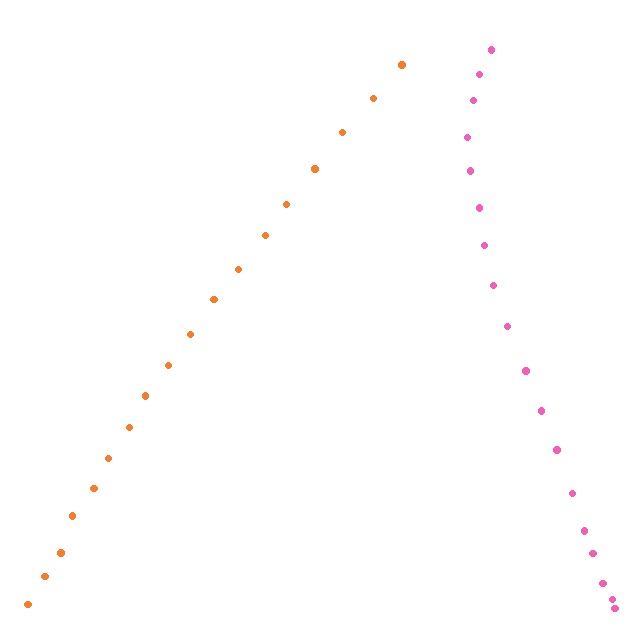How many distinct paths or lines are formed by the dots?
There are 2 distinct paths.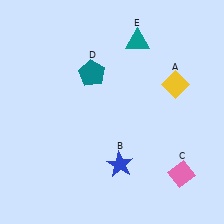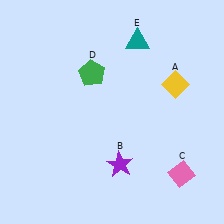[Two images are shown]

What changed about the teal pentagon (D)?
In Image 1, D is teal. In Image 2, it changed to green.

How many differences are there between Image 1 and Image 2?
There are 2 differences between the two images.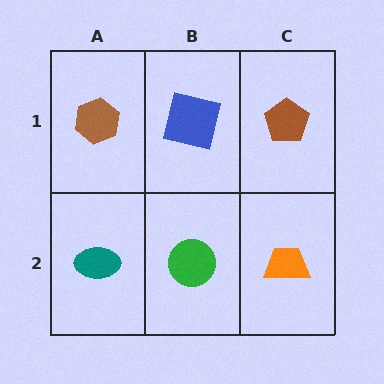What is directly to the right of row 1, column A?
A blue square.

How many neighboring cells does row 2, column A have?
2.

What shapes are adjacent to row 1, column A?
A teal ellipse (row 2, column A), a blue square (row 1, column B).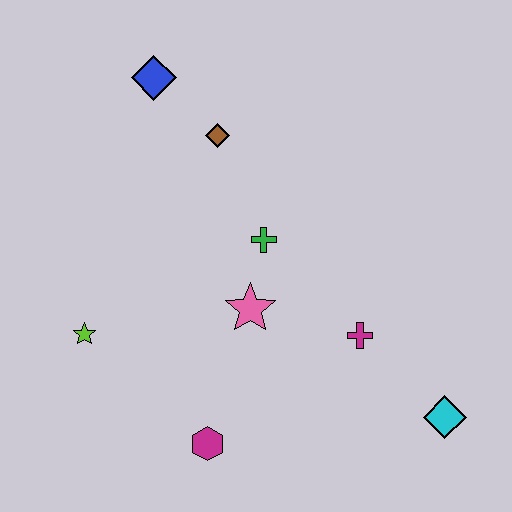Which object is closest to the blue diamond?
The brown diamond is closest to the blue diamond.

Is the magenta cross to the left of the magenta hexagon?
No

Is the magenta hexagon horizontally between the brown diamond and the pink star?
No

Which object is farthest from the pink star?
The blue diamond is farthest from the pink star.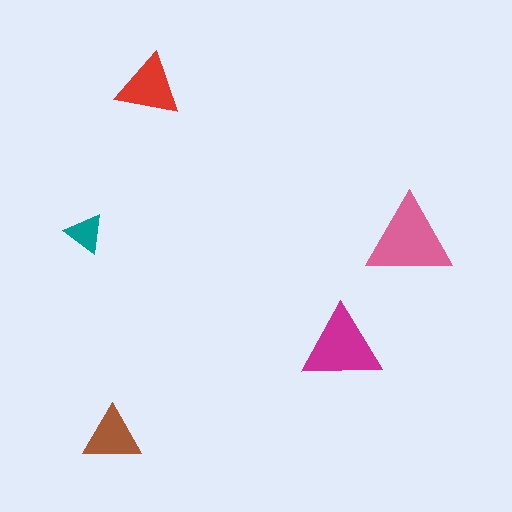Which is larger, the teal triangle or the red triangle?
The red one.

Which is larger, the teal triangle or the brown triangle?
The brown one.